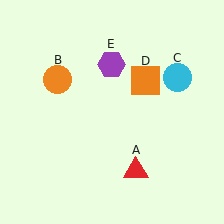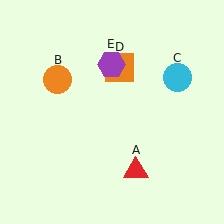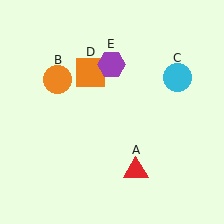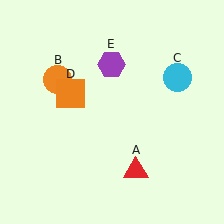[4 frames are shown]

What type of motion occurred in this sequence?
The orange square (object D) rotated counterclockwise around the center of the scene.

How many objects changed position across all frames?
1 object changed position: orange square (object D).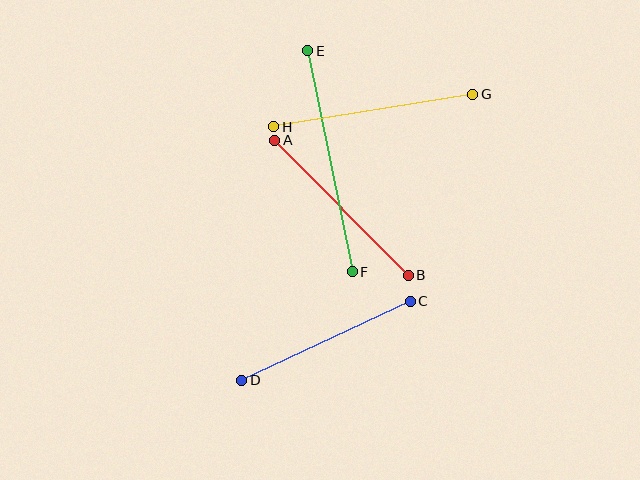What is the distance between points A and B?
The distance is approximately 190 pixels.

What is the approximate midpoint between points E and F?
The midpoint is at approximately (330, 161) pixels.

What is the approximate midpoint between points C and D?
The midpoint is at approximately (326, 341) pixels.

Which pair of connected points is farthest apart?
Points E and F are farthest apart.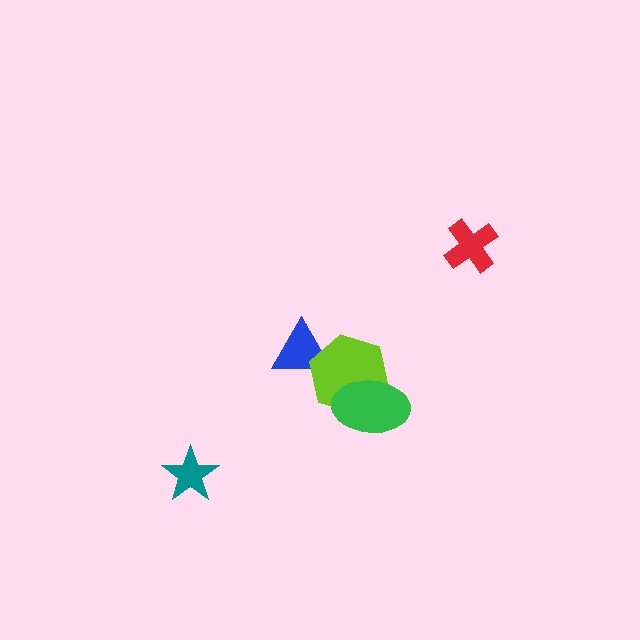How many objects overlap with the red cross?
0 objects overlap with the red cross.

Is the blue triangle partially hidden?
Yes, it is partially covered by another shape.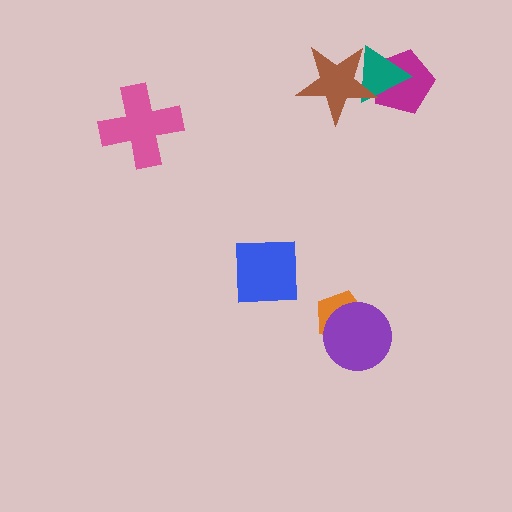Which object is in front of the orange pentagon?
The purple circle is in front of the orange pentagon.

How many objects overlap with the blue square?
0 objects overlap with the blue square.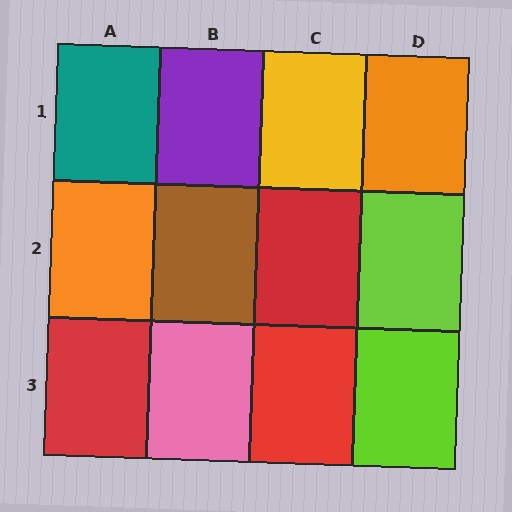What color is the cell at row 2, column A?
Orange.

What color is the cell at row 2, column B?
Brown.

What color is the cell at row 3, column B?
Pink.